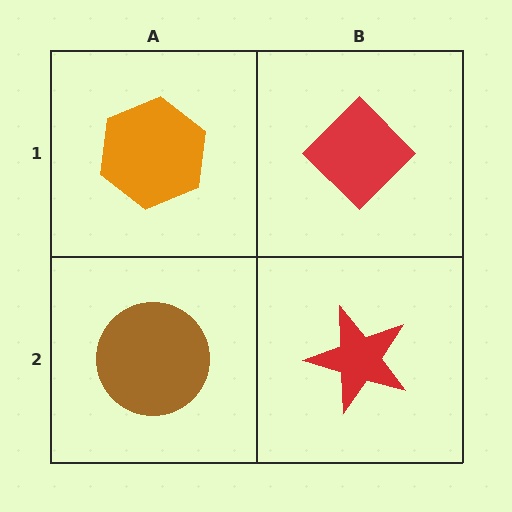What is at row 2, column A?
A brown circle.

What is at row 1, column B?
A red diamond.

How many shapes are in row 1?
2 shapes.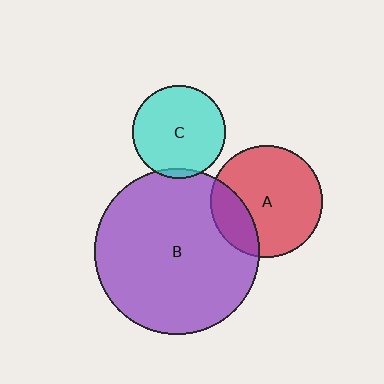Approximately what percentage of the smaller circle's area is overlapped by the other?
Approximately 5%.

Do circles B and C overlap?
Yes.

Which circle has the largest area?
Circle B (purple).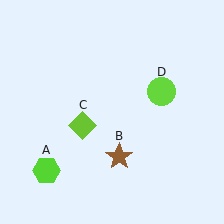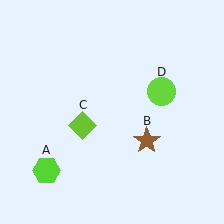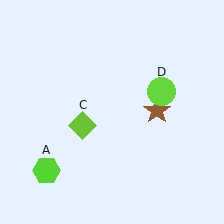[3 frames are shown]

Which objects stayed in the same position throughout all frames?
Lime hexagon (object A) and lime diamond (object C) and lime circle (object D) remained stationary.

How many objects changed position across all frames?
1 object changed position: brown star (object B).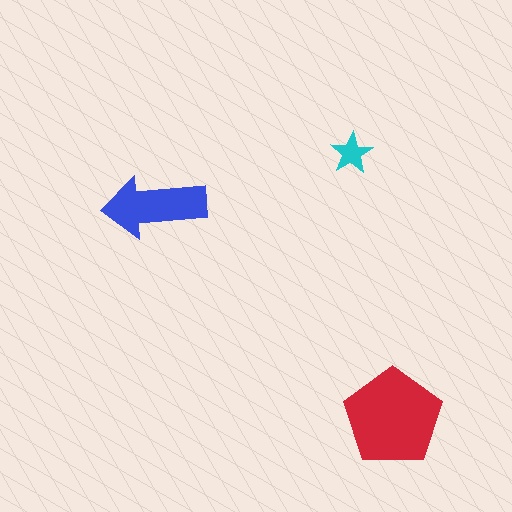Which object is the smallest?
The cyan star.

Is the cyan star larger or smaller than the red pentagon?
Smaller.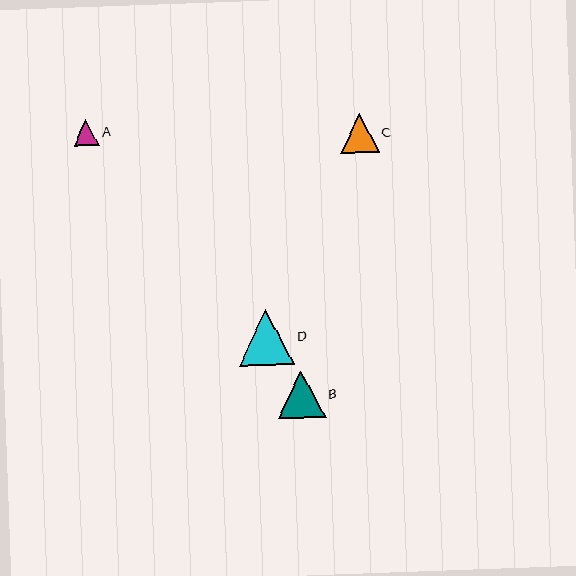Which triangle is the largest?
Triangle D is the largest with a size of approximately 56 pixels.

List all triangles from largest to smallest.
From largest to smallest: D, B, C, A.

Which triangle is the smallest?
Triangle A is the smallest with a size of approximately 26 pixels.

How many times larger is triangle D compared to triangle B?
Triangle D is approximately 1.2 times the size of triangle B.